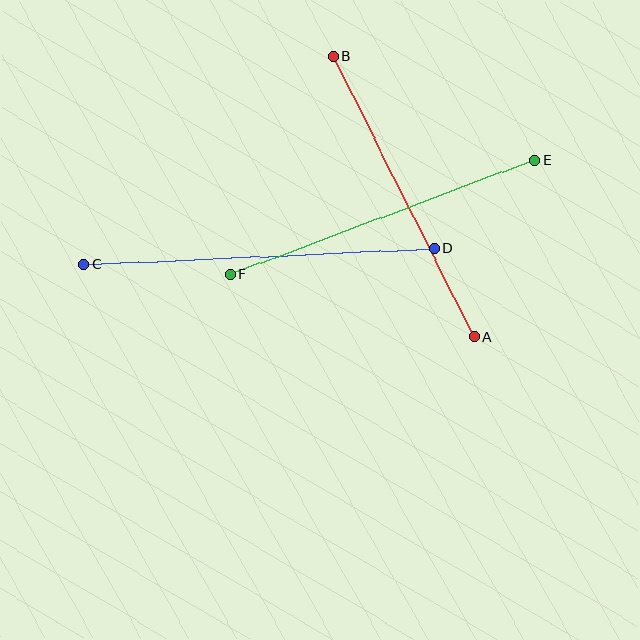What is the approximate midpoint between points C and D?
The midpoint is at approximately (259, 256) pixels.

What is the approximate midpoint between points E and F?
The midpoint is at approximately (383, 217) pixels.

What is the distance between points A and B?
The distance is approximately 314 pixels.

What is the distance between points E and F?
The distance is approximately 325 pixels.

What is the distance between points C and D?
The distance is approximately 350 pixels.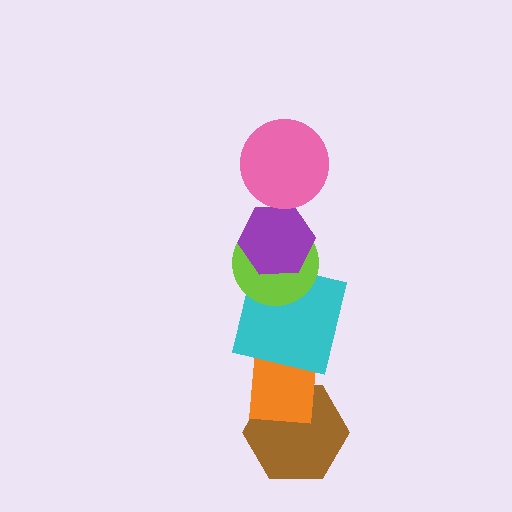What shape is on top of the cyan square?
The lime circle is on top of the cyan square.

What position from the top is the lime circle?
The lime circle is 3rd from the top.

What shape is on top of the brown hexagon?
The orange rectangle is on top of the brown hexagon.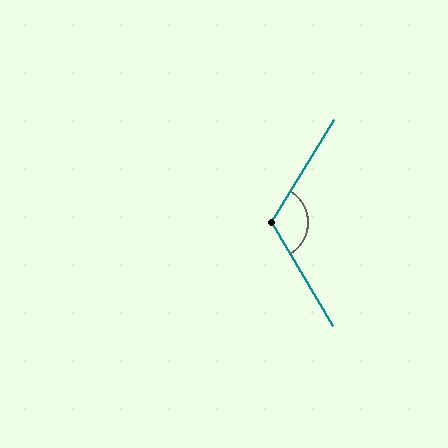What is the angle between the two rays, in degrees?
Approximately 118 degrees.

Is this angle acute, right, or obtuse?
It is obtuse.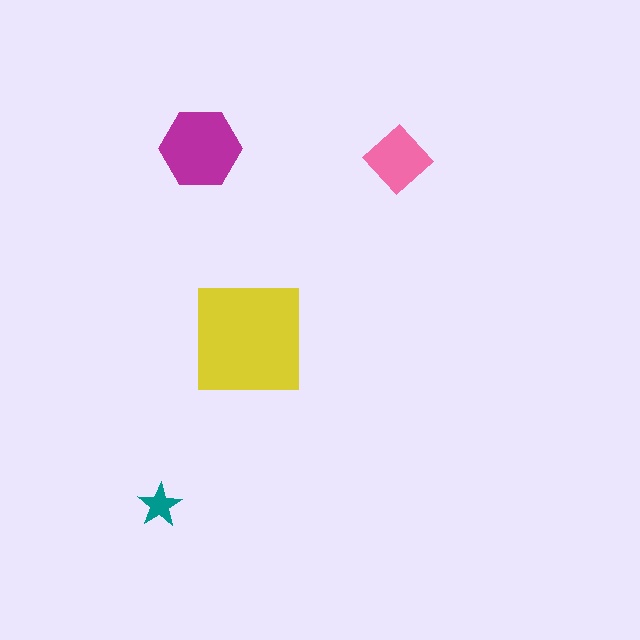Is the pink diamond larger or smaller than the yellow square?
Smaller.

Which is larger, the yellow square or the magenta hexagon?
The yellow square.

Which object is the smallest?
The teal star.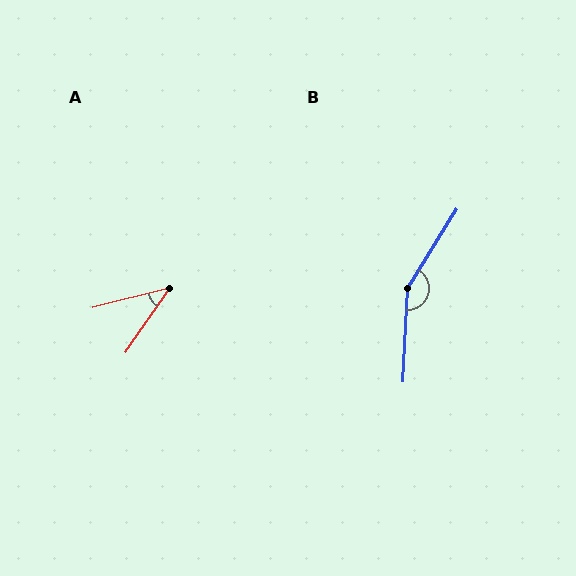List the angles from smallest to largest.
A (41°), B (151°).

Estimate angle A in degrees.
Approximately 41 degrees.